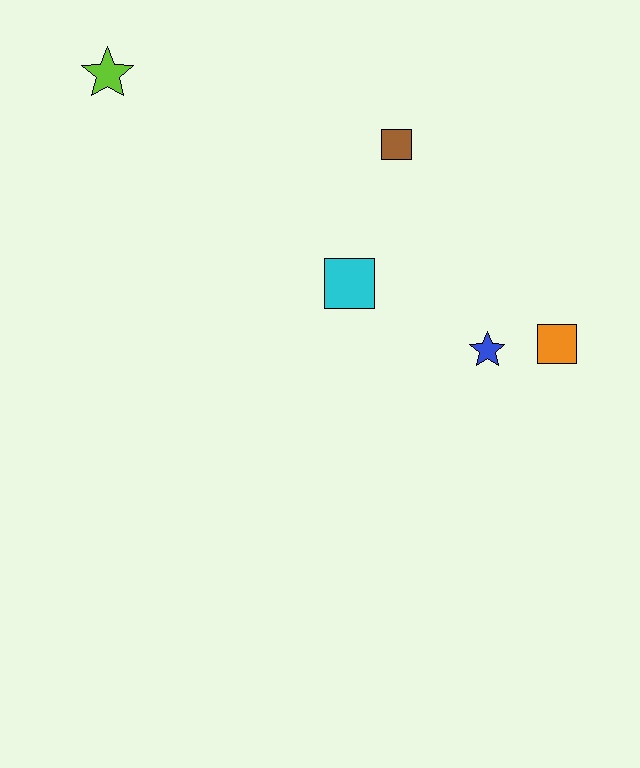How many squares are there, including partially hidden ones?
There are 3 squares.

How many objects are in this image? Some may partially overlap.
There are 5 objects.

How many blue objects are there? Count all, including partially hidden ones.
There is 1 blue object.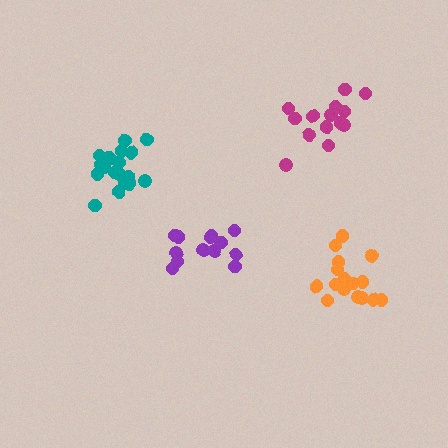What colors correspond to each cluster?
The clusters are colored: orange, purple, magenta, teal.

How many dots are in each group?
Group 1: 16 dots, Group 2: 13 dots, Group 3: 14 dots, Group 4: 19 dots (62 total).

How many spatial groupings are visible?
There are 4 spatial groupings.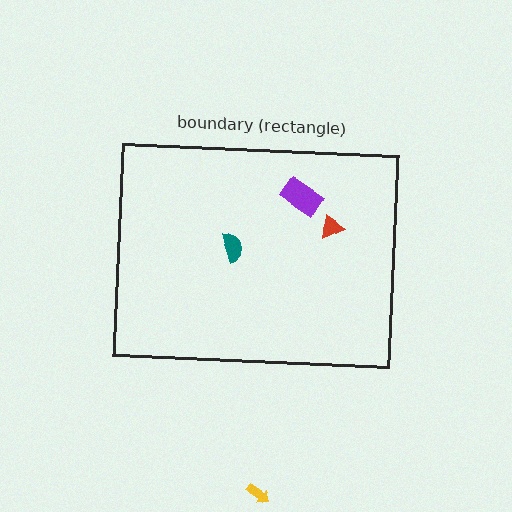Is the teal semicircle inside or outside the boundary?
Inside.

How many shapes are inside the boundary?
3 inside, 1 outside.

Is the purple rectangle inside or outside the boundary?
Inside.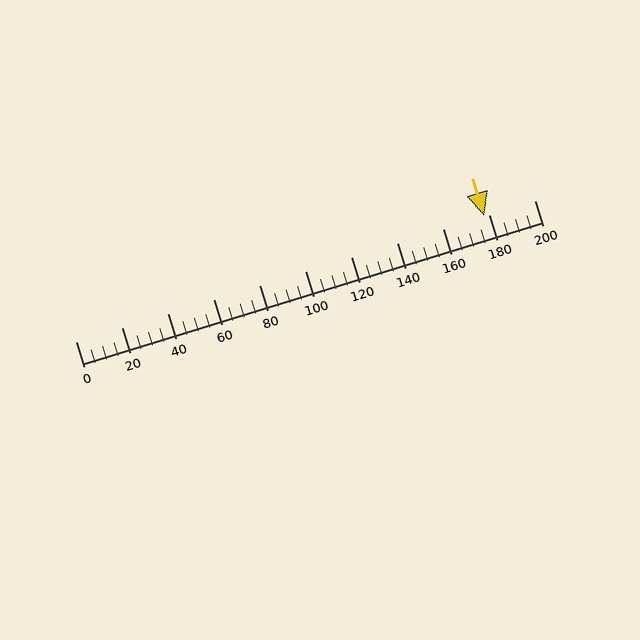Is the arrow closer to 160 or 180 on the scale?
The arrow is closer to 180.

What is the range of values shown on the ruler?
The ruler shows values from 0 to 200.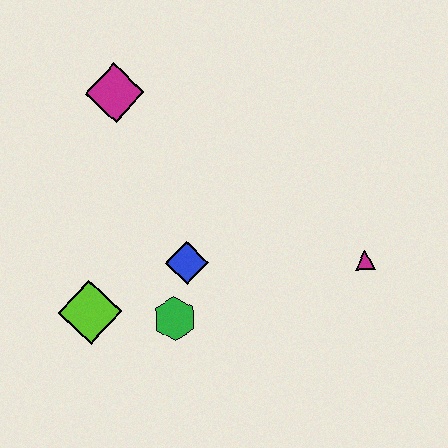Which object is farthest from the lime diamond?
The magenta triangle is farthest from the lime diamond.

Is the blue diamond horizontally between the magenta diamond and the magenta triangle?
Yes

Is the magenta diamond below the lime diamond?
No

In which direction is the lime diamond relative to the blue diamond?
The lime diamond is to the left of the blue diamond.